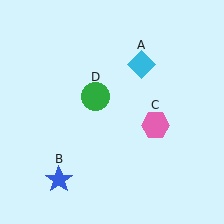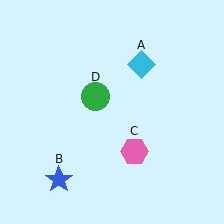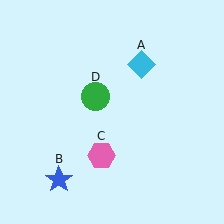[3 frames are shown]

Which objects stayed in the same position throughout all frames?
Cyan diamond (object A) and blue star (object B) and green circle (object D) remained stationary.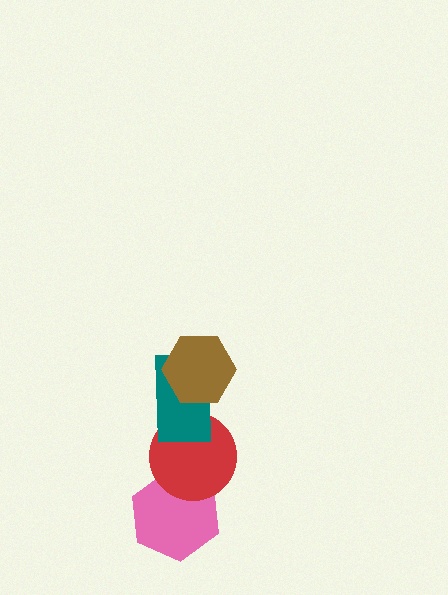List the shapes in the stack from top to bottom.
From top to bottom: the brown hexagon, the teal rectangle, the red circle, the pink hexagon.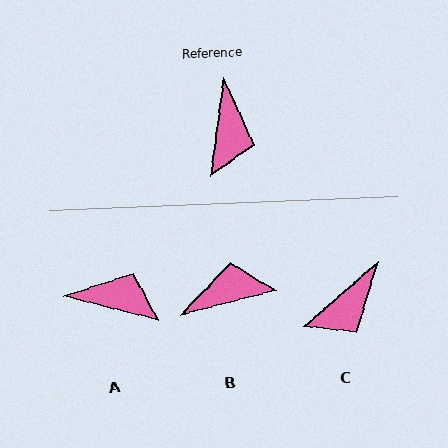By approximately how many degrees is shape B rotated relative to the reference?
Approximately 113 degrees counter-clockwise.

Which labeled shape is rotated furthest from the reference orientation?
B, about 113 degrees away.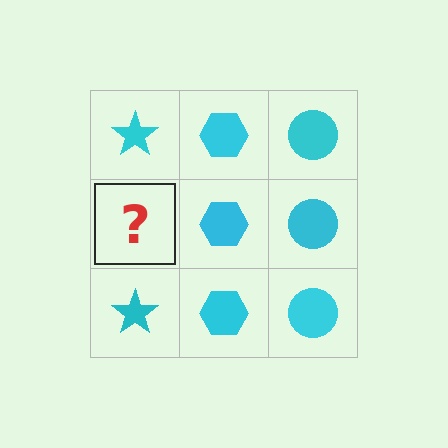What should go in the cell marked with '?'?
The missing cell should contain a cyan star.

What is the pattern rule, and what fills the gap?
The rule is that each column has a consistent shape. The gap should be filled with a cyan star.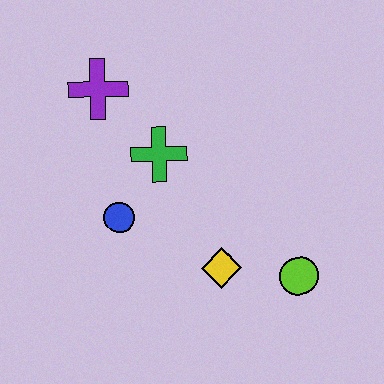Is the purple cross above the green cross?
Yes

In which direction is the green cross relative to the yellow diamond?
The green cross is above the yellow diamond.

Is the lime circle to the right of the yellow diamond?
Yes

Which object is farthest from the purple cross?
The lime circle is farthest from the purple cross.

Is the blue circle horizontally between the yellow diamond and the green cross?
No